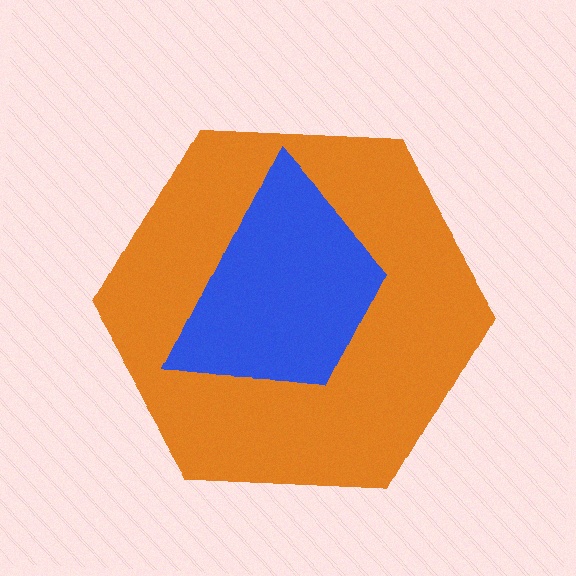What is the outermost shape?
The orange hexagon.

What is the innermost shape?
The blue trapezoid.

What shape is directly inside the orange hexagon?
The blue trapezoid.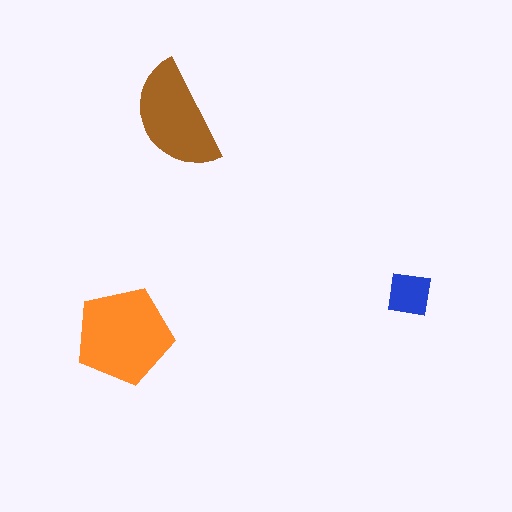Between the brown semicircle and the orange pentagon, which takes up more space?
The orange pentagon.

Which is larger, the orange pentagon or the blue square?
The orange pentagon.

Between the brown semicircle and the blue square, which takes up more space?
The brown semicircle.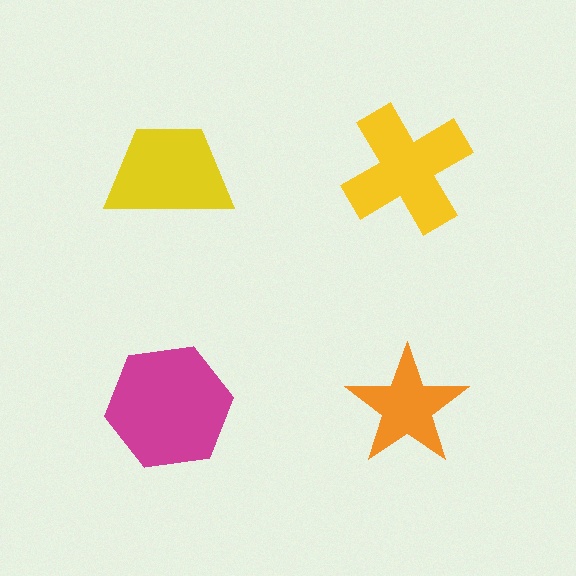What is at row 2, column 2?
An orange star.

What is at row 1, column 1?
A yellow trapezoid.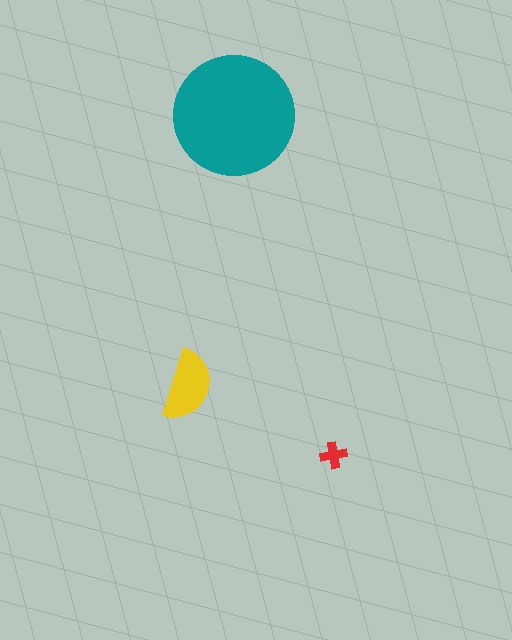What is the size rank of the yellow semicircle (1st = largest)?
2nd.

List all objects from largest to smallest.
The teal circle, the yellow semicircle, the red cross.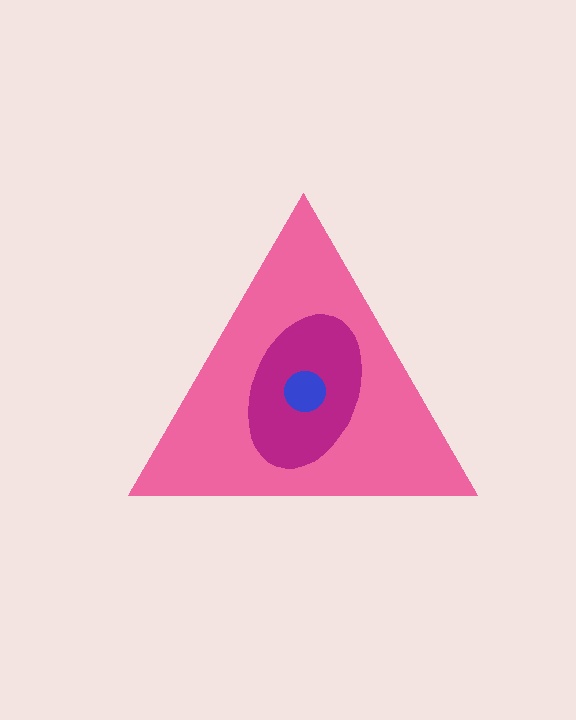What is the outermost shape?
The pink triangle.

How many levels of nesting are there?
3.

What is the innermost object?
The blue circle.